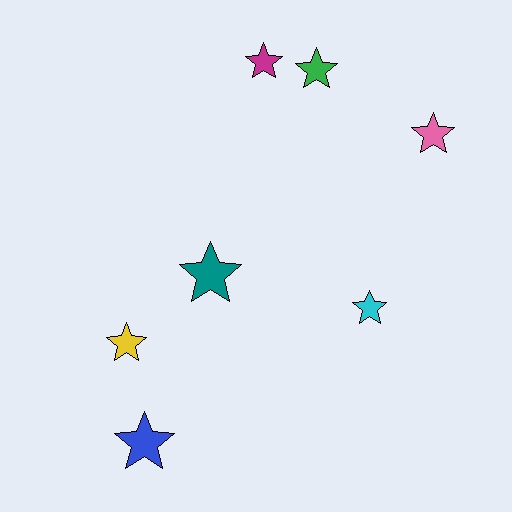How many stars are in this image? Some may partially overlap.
There are 7 stars.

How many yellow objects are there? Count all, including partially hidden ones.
There is 1 yellow object.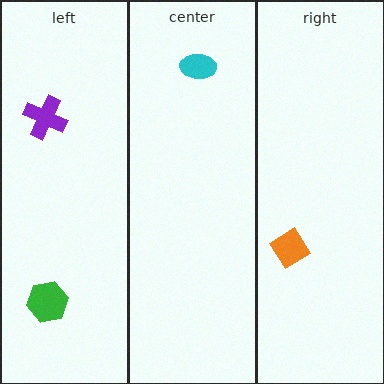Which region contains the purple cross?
The left region.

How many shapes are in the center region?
1.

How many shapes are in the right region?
1.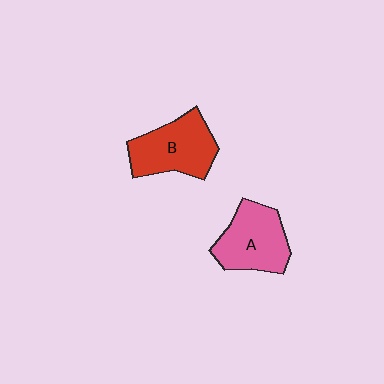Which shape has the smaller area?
Shape A (pink).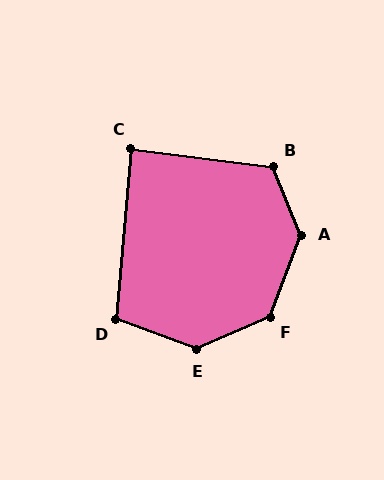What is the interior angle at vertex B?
Approximately 119 degrees (obtuse).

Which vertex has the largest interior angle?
A, at approximately 137 degrees.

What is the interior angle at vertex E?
Approximately 135 degrees (obtuse).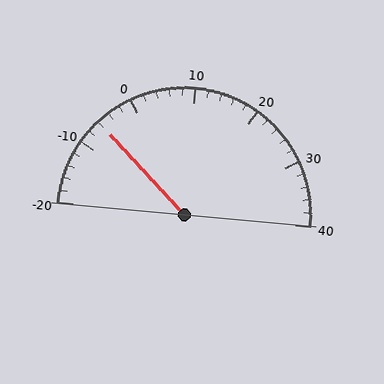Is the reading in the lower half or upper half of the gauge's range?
The reading is in the lower half of the range (-20 to 40).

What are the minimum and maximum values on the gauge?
The gauge ranges from -20 to 40.